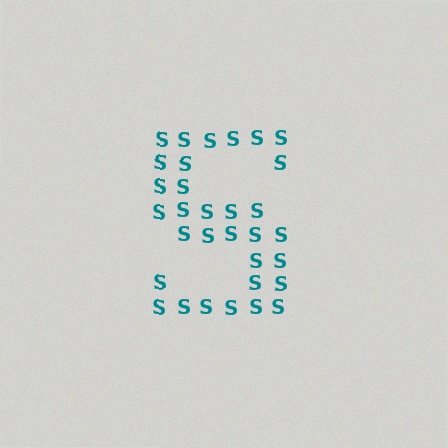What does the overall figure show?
The overall figure shows the letter S.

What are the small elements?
The small elements are letter S's.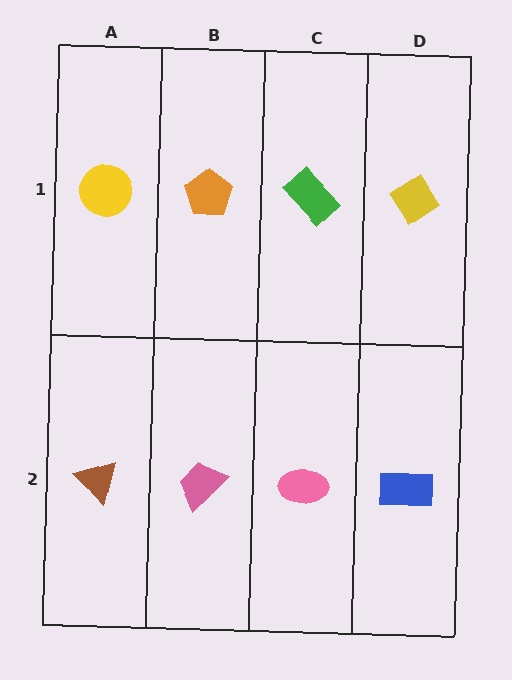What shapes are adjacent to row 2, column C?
A green rectangle (row 1, column C), a pink trapezoid (row 2, column B), a blue rectangle (row 2, column D).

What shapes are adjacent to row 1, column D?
A blue rectangle (row 2, column D), a green rectangle (row 1, column C).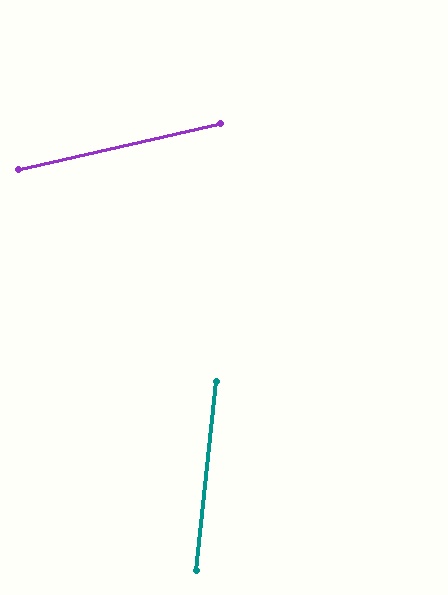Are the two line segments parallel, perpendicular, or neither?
Neither parallel nor perpendicular — they differ by about 71°.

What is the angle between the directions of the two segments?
Approximately 71 degrees.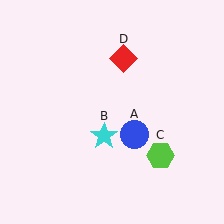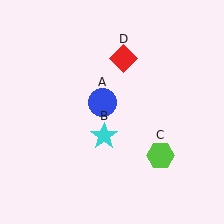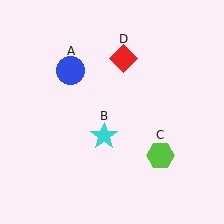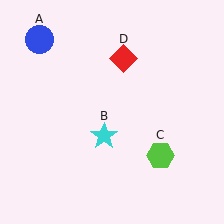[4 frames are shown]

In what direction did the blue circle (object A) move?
The blue circle (object A) moved up and to the left.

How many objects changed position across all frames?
1 object changed position: blue circle (object A).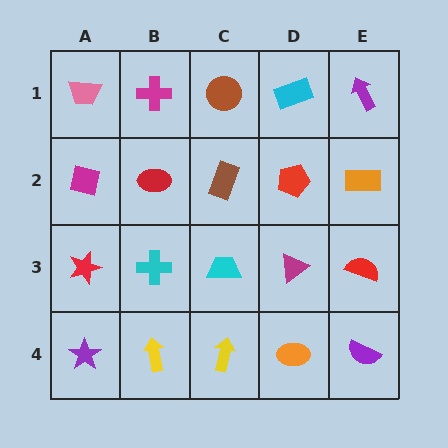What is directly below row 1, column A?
A magenta square.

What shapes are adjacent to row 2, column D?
A cyan rectangle (row 1, column D), a magenta triangle (row 3, column D), a brown rectangle (row 2, column C), an orange rectangle (row 2, column E).